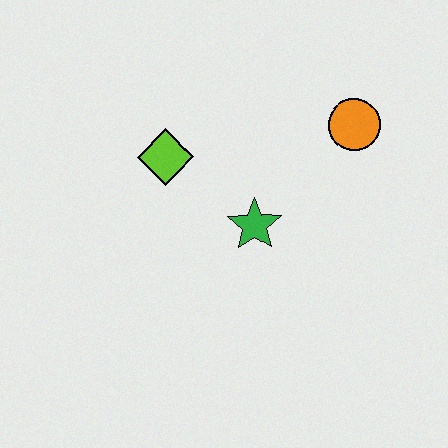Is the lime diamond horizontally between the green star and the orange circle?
No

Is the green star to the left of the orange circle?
Yes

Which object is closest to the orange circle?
The green star is closest to the orange circle.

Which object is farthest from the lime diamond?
The orange circle is farthest from the lime diamond.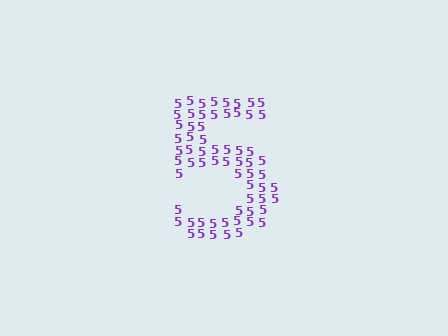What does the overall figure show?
The overall figure shows the digit 5.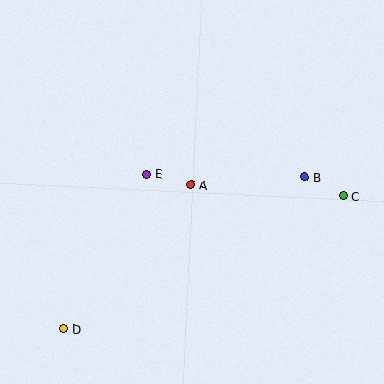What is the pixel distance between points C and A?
The distance between C and A is 153 pixels.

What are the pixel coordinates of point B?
Point B is at (304, 177).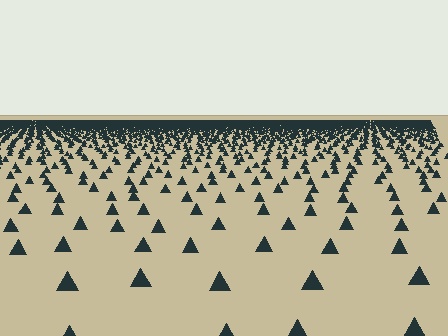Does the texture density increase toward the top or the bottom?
Density increases toward the top.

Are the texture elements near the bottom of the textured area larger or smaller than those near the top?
Larger. Near the bottom, elements are closer to the viewer and appear at a bigger on-screen size.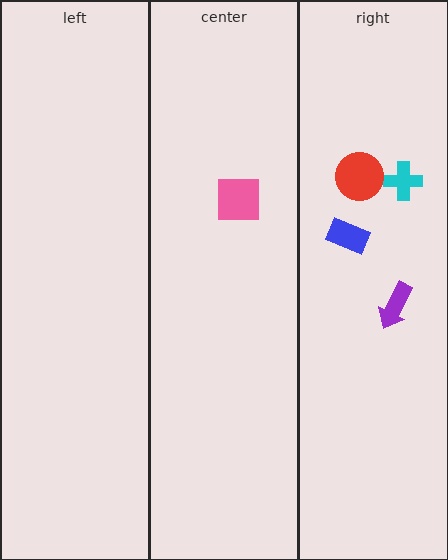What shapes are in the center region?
The pink square.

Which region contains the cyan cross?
The right region.